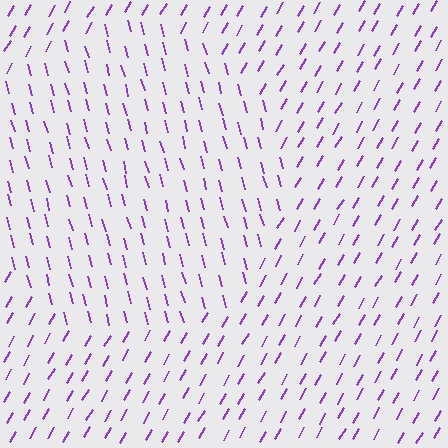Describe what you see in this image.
The image is filled with small purple line segments. A circle region in the image has lines oriented differently from the surrounding lines, creating a visible texture boundary.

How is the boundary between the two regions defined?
The boundary is defined purely by a change in line orientation (approximately 45 degrees difference). All lines are the same color and thickness.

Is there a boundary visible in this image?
Yes, there is a texture boundary formed by a change in line orientation.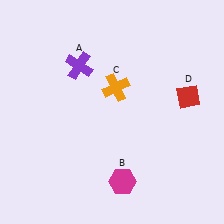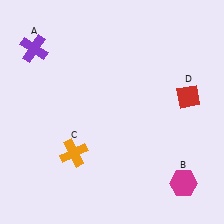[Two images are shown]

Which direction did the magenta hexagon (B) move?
The magenta hexagon (B) moved right.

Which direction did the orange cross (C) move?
The orange cross (C) moved down.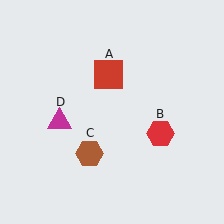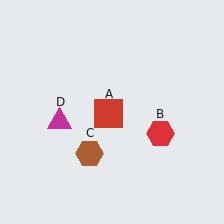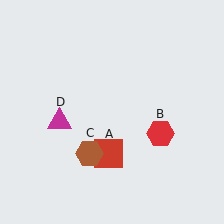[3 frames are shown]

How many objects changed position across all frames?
1 object changed position: red square (object A).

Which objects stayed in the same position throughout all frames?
Red hexagon (object B) and brown hexagon (object C) and magenta triangle (object D) remained stationary.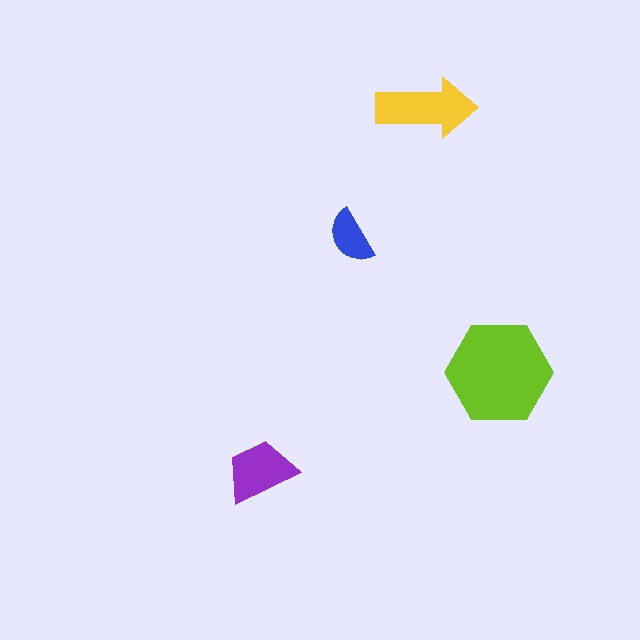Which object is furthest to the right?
The lime hexagon is rightmost.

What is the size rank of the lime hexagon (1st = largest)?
1st.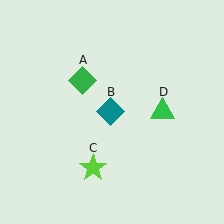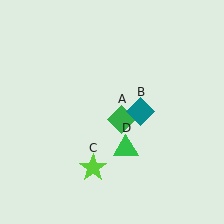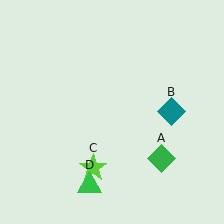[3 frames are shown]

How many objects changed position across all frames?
3 objects changed position: green diamond (object A), teal diamond (object B), green triangle (object D).